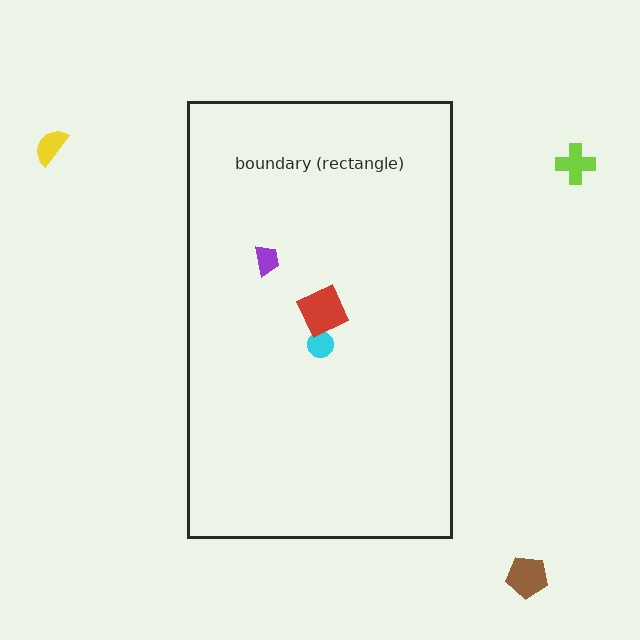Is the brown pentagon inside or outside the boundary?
Outside.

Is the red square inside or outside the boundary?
Inside.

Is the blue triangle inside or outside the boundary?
Inside.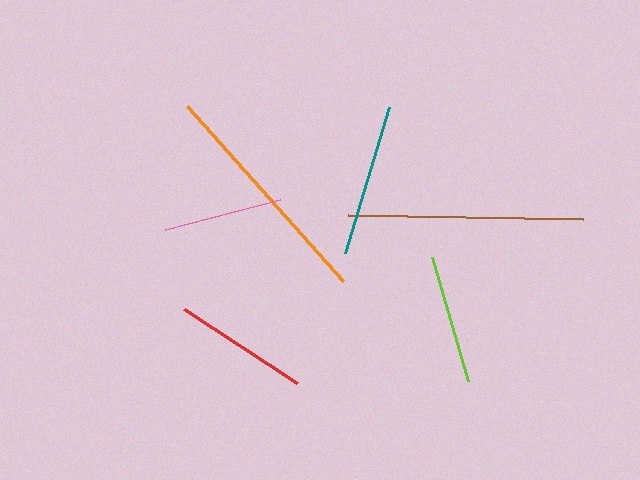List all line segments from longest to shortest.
From longest to shortest: brown, orange, teal, red, lime, pink.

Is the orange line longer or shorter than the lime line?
The orange line is longer than the lime line.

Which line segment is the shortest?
The pink line is the shortest at approximately 119 pixels.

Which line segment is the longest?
The brown line is the longest at approximately 235 pixels.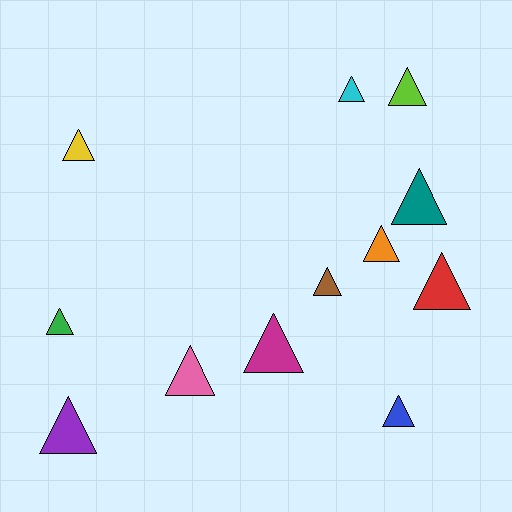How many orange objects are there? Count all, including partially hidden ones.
There is 1 orange object.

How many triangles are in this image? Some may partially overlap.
There are 12 triangles.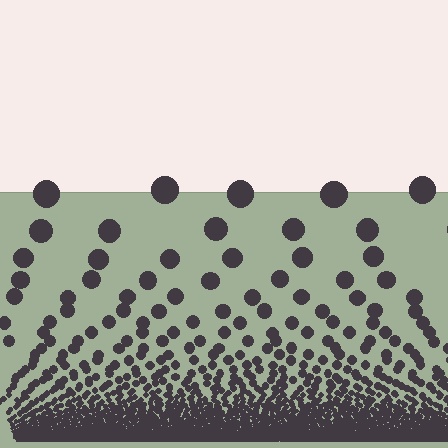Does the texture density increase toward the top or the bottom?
Density increases toward the bottom.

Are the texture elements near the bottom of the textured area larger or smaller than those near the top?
Smaller. The gradient is inverted — elements near the bottom are smaller and denser.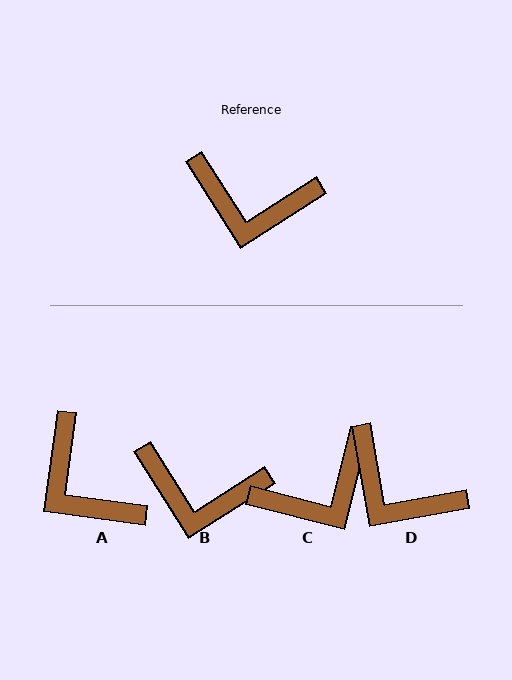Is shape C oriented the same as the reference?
No, it is off by about 43 degrees.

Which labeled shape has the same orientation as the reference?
B.